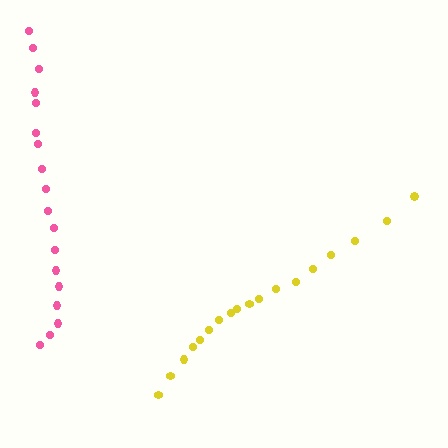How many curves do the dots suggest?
There are 2 distinct paths.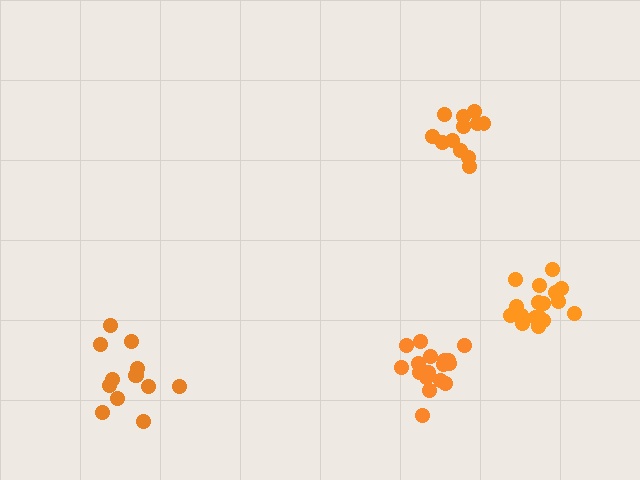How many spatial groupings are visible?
There are 4 spatial groupings.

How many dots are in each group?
Group 1: 17 dots, Group 2: 12 dots, Group 3: 17 dots, Group 4: 13 dots (59 total).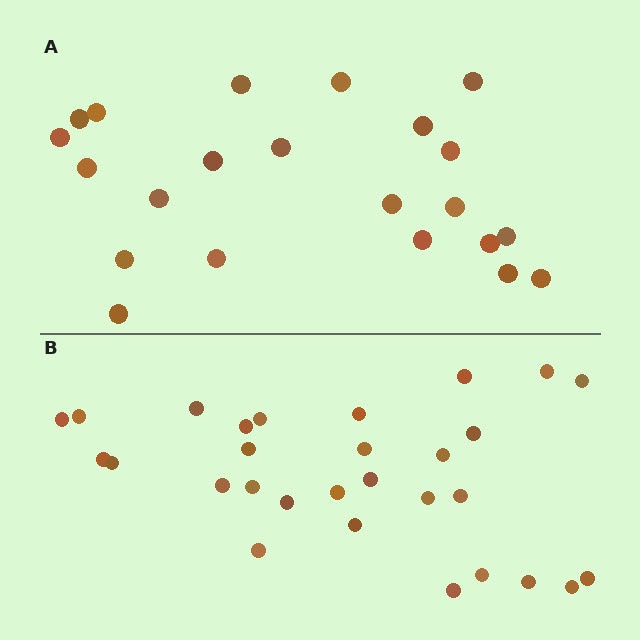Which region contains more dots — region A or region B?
Region B (the bottom region) has more dots.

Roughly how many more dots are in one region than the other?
Region B has roughly 8 or so more dots than region A.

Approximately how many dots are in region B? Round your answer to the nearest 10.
About 30 dots. (The exact count is 29, which rounds to 30.)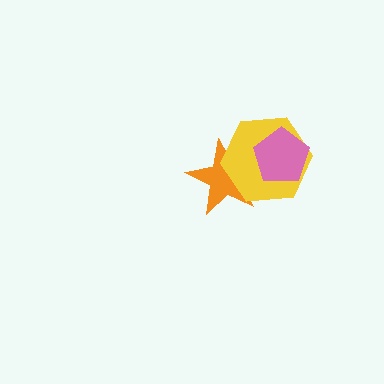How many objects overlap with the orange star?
2 objects overlap with the orange star.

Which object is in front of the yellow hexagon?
The pink pentagon is in front of the yellow hexagon.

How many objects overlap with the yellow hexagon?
2 objects overlap with the yellow hexagon.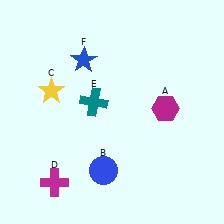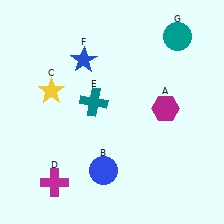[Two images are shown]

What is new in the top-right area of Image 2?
A teal circle (G) was added in the top-right area of Image 2.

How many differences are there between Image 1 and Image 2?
There is 1 difference between the two images.